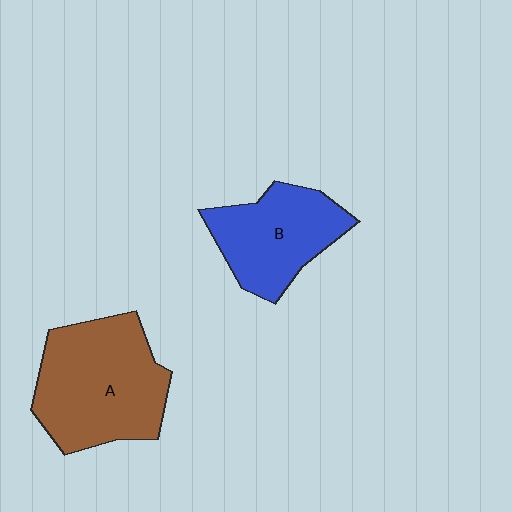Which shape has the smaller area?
Shape B (blue).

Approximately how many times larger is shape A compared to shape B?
Approximately 1.4 times.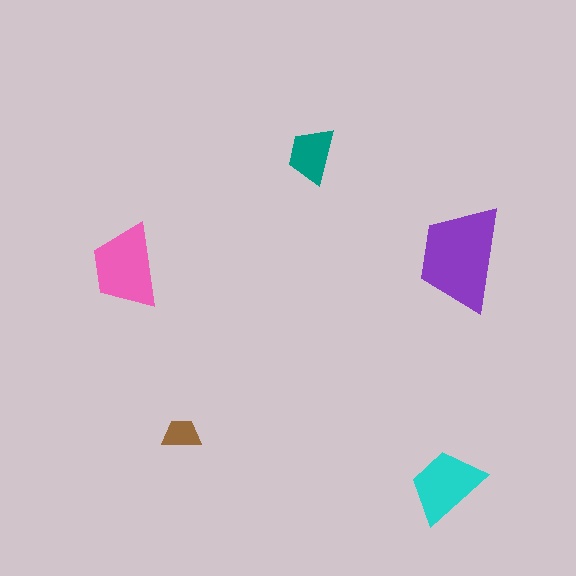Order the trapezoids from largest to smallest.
the purple one, the pink one, the cyan one, the teal one, the brown one.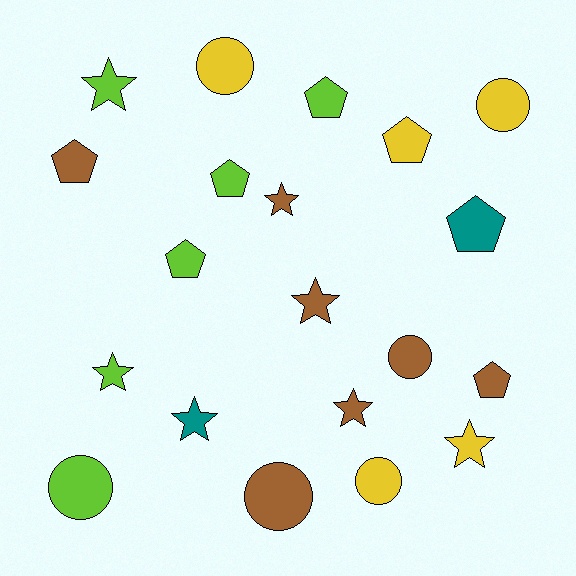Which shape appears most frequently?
Pentagon, with 7 objects.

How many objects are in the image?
There are 20 objects.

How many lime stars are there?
There are 2 lime stars.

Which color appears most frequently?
Brown, with 7 objects.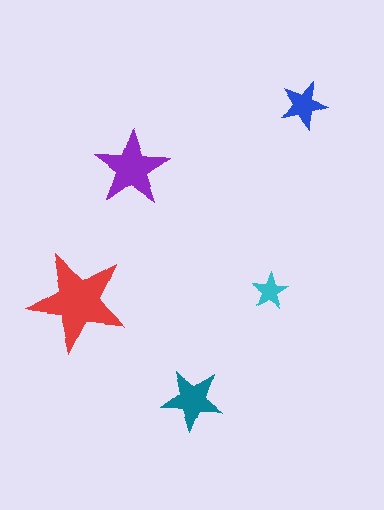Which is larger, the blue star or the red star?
The red one.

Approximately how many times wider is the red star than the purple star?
About 1.5 times wider.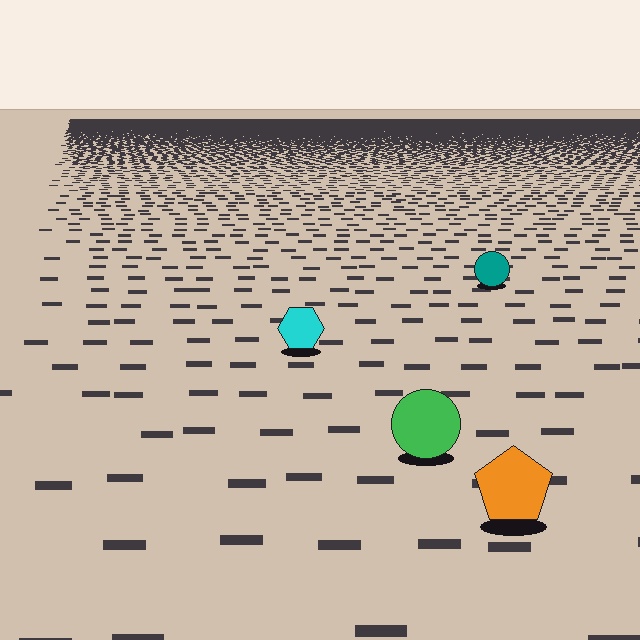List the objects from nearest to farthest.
From nearest to farthest: the orange pentagon, the green circle, the cyan hexagon, the teal circle.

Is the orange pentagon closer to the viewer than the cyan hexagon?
Yes. The orange pentagon is closer — you can tell from the texture gradient: the ground texture is coarser near it.